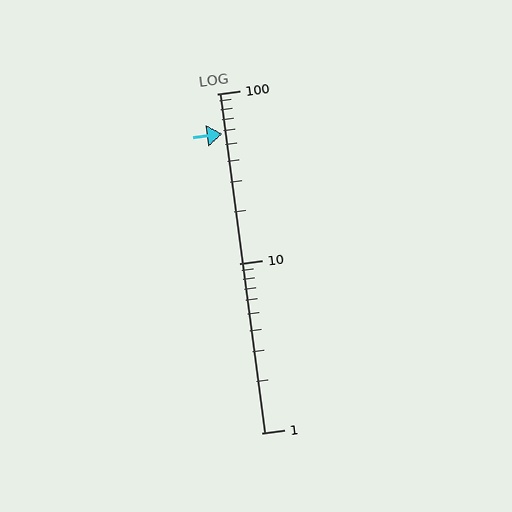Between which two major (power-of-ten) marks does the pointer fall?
The pointer is between 10 and 100.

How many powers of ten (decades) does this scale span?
The scale spans 2 decades, from 1 to 100.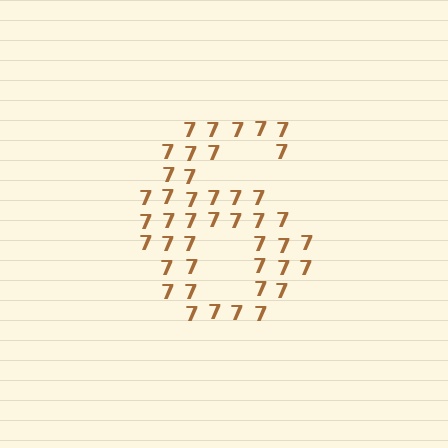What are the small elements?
The small elements are digit 7's.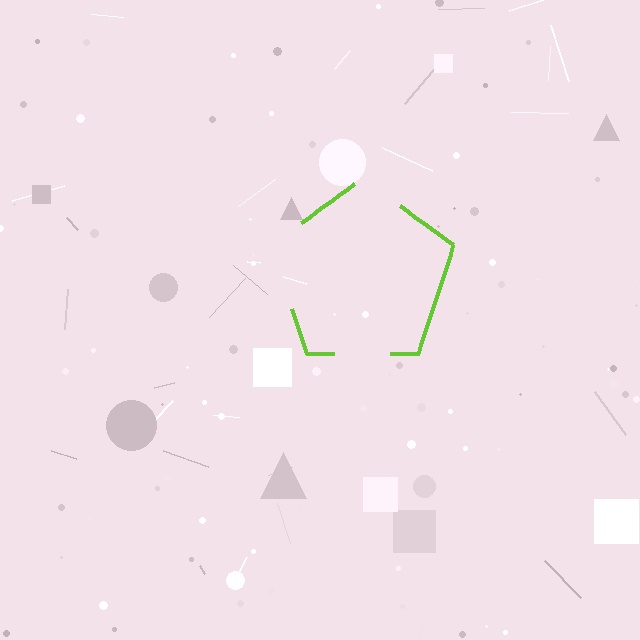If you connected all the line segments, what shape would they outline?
They would outline a pentagon.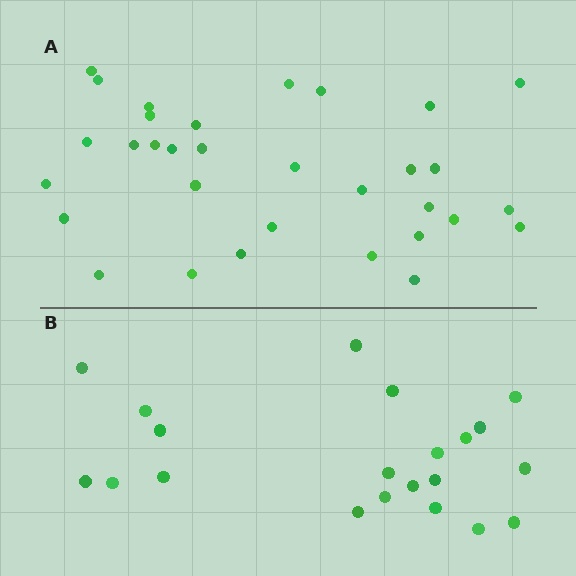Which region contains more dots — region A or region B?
Region A (the top region) has more dots.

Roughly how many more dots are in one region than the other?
Region A has roughly 12 or so more dots than region B.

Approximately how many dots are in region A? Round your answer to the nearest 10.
About 30 dots. (The exact count is 32, which rounds to 30.)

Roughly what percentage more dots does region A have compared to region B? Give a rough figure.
About 50% more.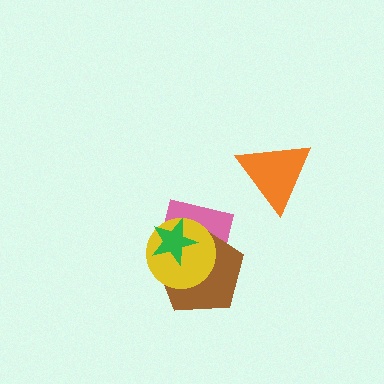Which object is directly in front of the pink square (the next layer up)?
The brown pentagon is directly in front of the pink square.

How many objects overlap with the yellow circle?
3 objects overlap with the yellow circle.